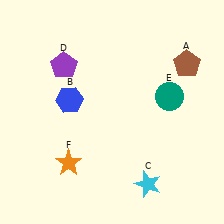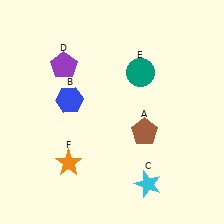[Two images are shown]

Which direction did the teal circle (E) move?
The teal circle (E) moved left.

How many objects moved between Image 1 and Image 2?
2 objects moved between the two images.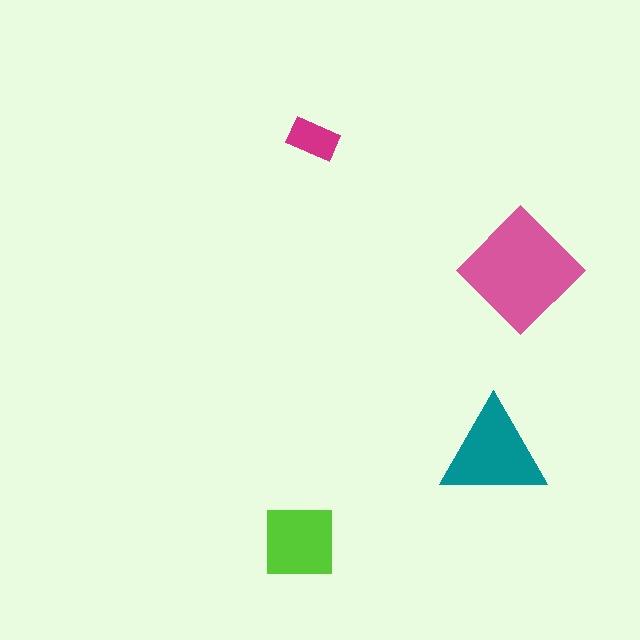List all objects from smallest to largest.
The magenta rectangle, the lime square, the teal triangle, the pink diamond.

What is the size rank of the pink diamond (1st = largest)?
1st.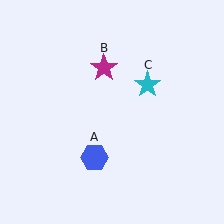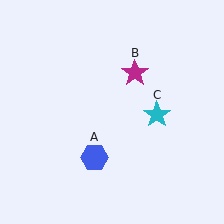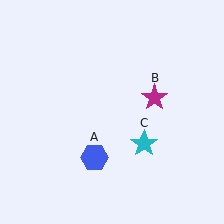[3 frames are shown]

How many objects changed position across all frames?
2 objects changed position: magenta star (object B), cyan star (object C).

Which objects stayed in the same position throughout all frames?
Blue hexagon (object A) remained stationary.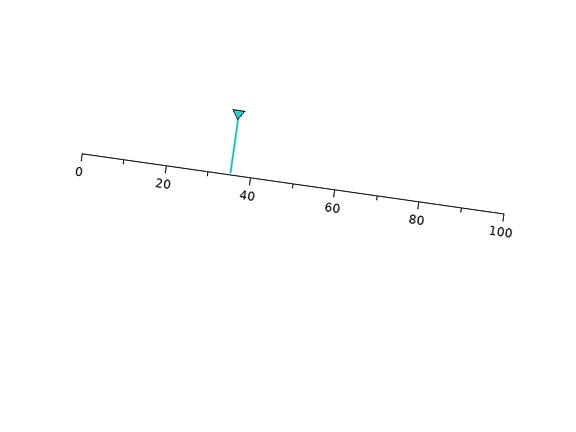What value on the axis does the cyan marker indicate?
The marker indicates approximately 35.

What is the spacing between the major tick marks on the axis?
The major ticks are spaced 20 apart.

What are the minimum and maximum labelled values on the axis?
The axis runs from 0 to 100.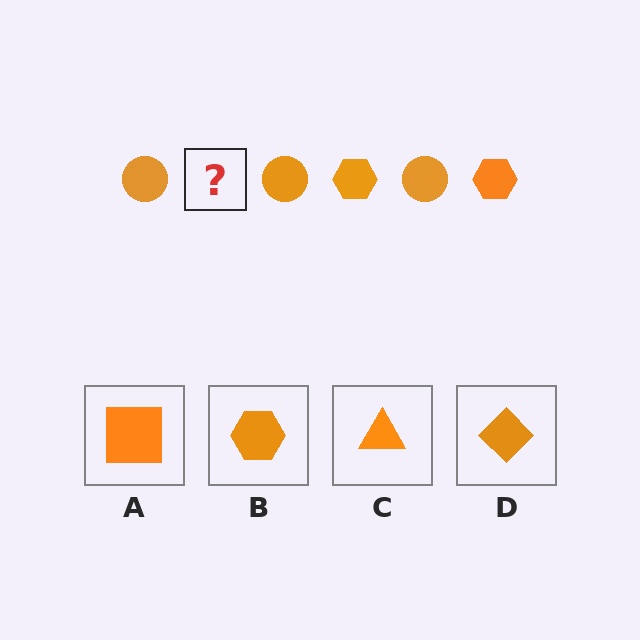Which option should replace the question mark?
Option B.